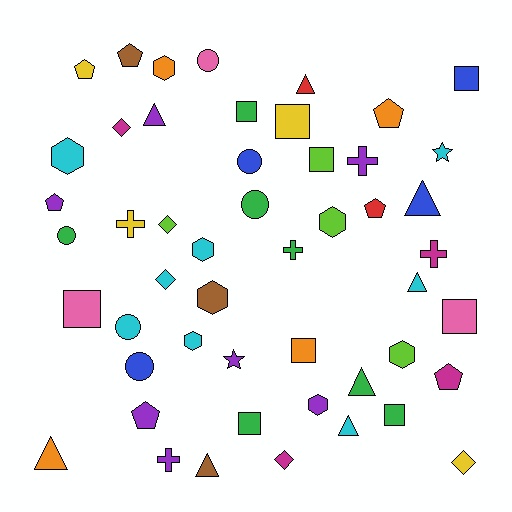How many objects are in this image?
There are 50 objects.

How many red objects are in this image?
There are 2 red objects.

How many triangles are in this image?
There are 8 triangles.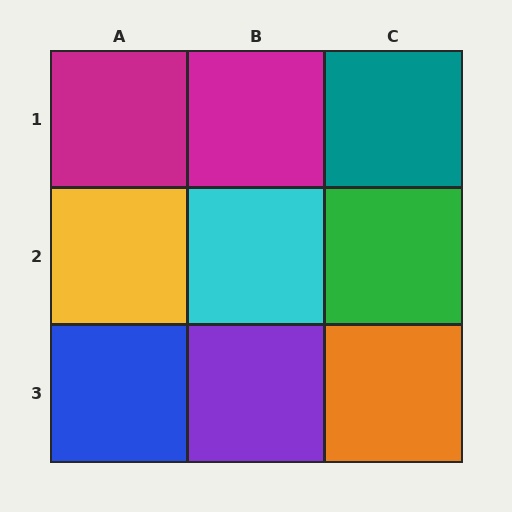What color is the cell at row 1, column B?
Magenta.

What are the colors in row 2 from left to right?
Yellow, cyan, green.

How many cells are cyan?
1 cell is cyan.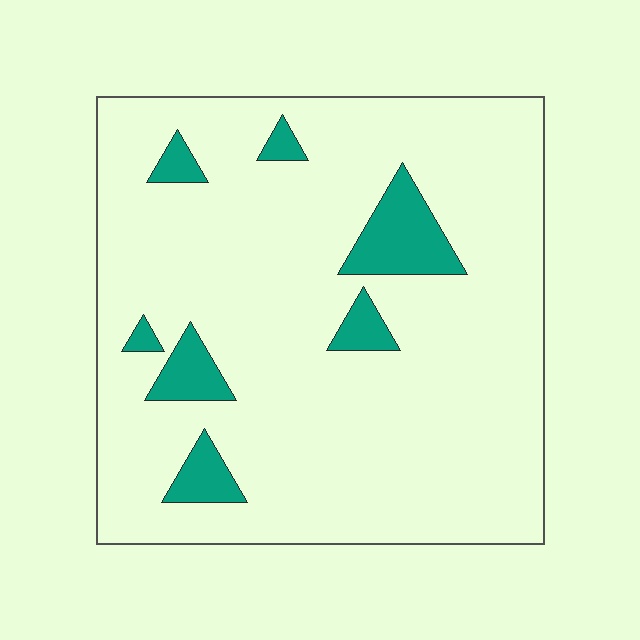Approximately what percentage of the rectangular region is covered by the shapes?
Approximately 10%.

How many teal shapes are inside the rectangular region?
7.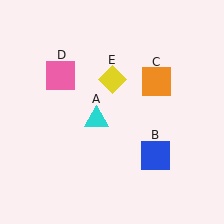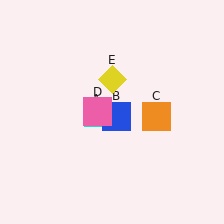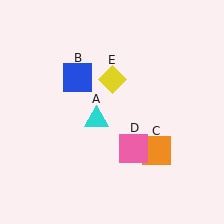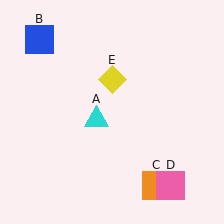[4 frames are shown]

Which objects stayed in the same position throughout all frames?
Cyan triangle (object A) and yellow diamond (object E) remained stationary.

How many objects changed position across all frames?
3 objects changed position: blue square (object B), orange square (object C), pink square (object D).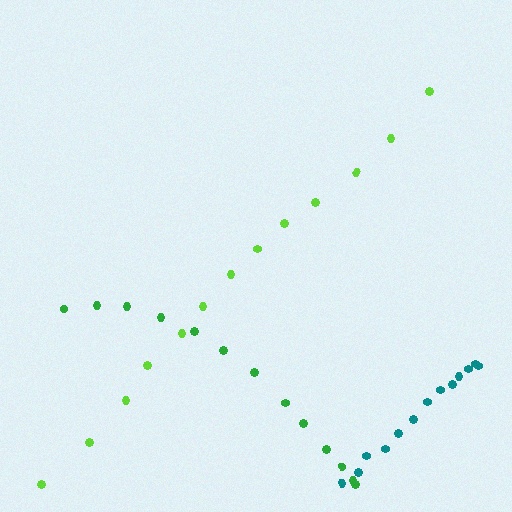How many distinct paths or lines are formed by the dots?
There are 3 distinct paths.